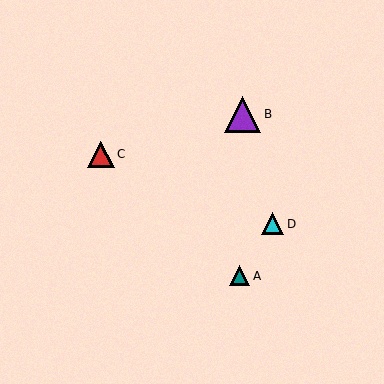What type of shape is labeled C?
Shape C is a red triangle.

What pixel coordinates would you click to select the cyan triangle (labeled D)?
Click at (273, 224) to select the cyan triangle D.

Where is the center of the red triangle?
The center of the red triangle is at (101, 154).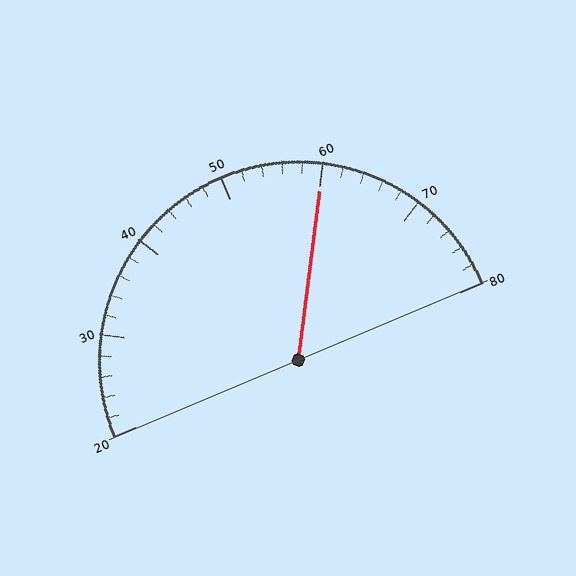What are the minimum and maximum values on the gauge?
The gauge ranges from 20 to 80.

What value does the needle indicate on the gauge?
The needle indicates approximately 60.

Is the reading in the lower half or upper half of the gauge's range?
The reading is in the upper half of the range (20 to 80).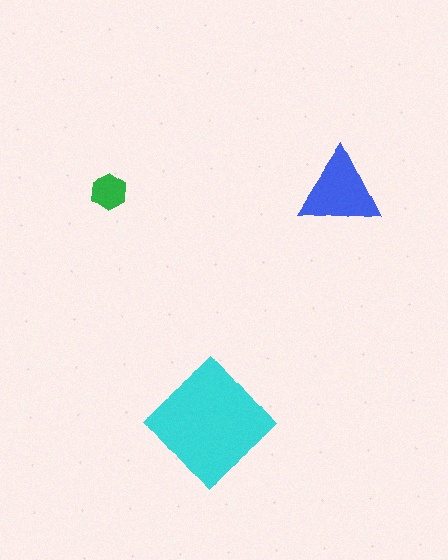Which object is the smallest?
The green hexagon.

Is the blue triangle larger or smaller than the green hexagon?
Larger.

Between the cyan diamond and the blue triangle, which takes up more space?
The cyan diamond.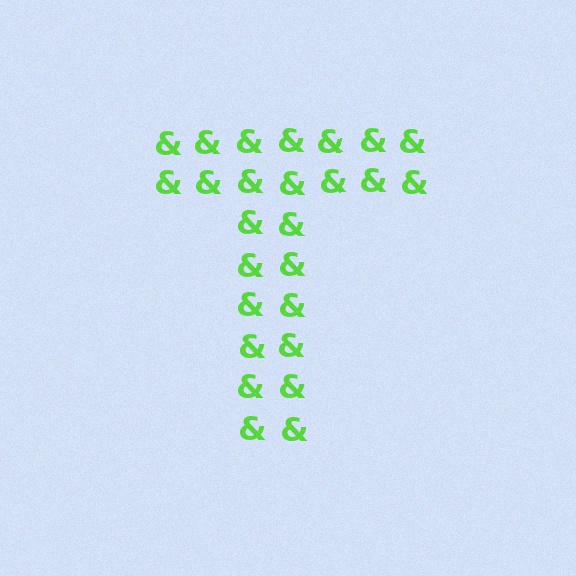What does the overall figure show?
The overall figure shows the letter T.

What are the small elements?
The small elements are ampersands.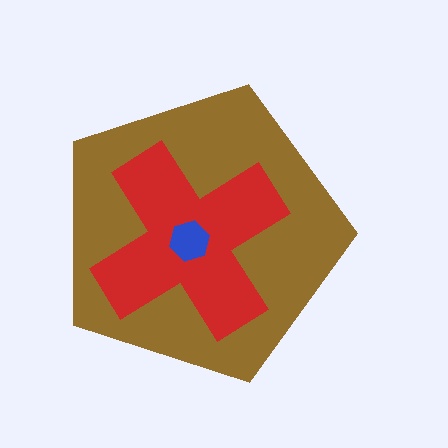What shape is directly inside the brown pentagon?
The red cross.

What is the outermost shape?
The brown pentagon.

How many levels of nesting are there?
3.